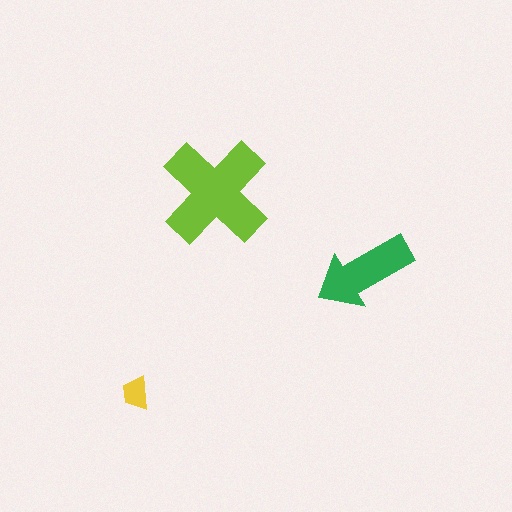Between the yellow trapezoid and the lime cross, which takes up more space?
The lime cross.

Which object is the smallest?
The yellow trapezoid.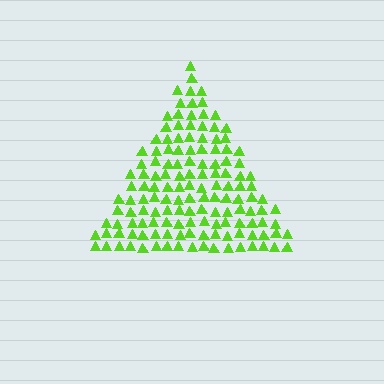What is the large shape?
The large shape is a triangle.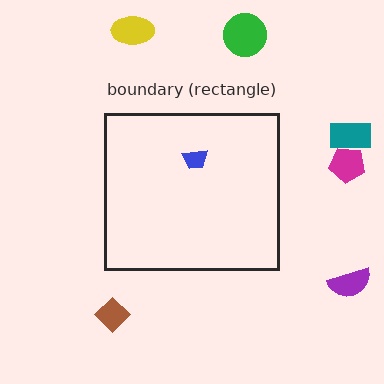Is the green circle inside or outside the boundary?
Outside.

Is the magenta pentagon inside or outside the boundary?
Outside.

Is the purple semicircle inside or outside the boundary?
Outside.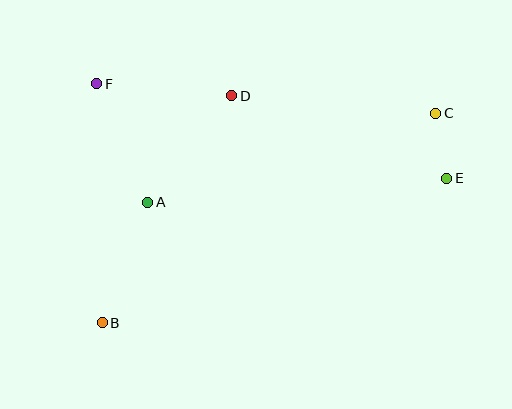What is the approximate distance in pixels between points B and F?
The distance between B and F is approximately 239 pixels.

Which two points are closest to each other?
Points C and E are closest to each other.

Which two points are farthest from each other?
Points B and C are farthest from each other.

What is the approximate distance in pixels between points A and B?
The distance between A and B is approximately 129 pixels.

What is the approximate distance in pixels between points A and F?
The distance between A and F is approximately 129 pixels.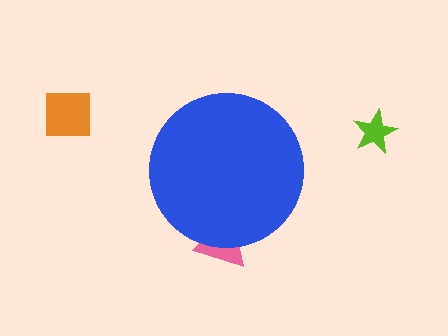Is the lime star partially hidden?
No, the lime star is fully visible.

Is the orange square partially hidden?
No, the orange square is fully visible.